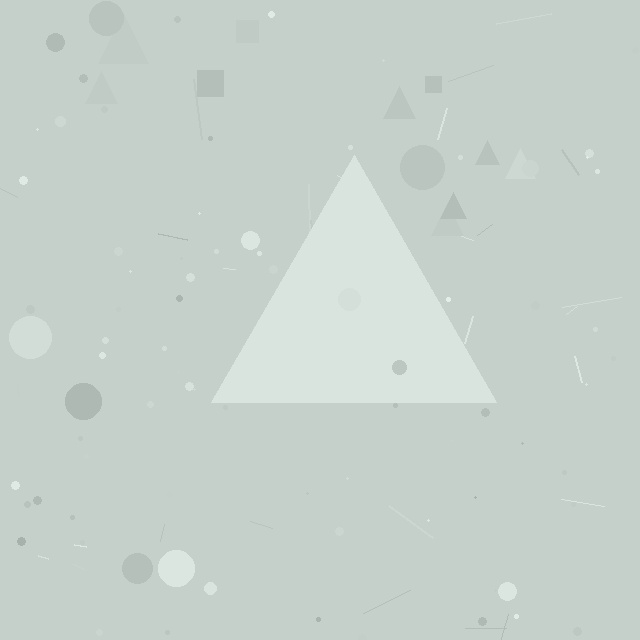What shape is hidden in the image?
A triangle is hidden in the image.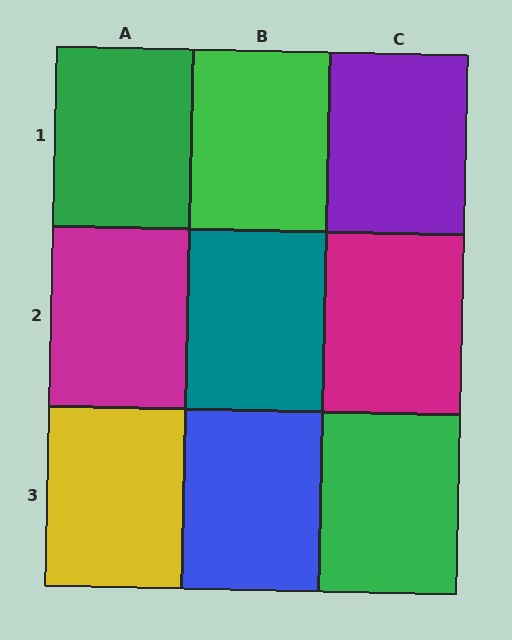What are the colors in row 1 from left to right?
Green, green, purple.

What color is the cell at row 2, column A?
Magenta.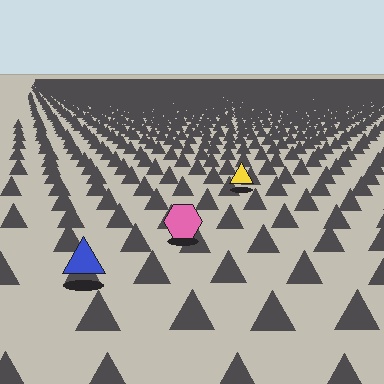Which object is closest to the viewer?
The blue triangle is closest. The texture marks near it are larger and more spread out.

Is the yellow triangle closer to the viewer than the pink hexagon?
No. The pink hexagon is closer — you can tell from the texture gradient: the ground texture is coarser near it.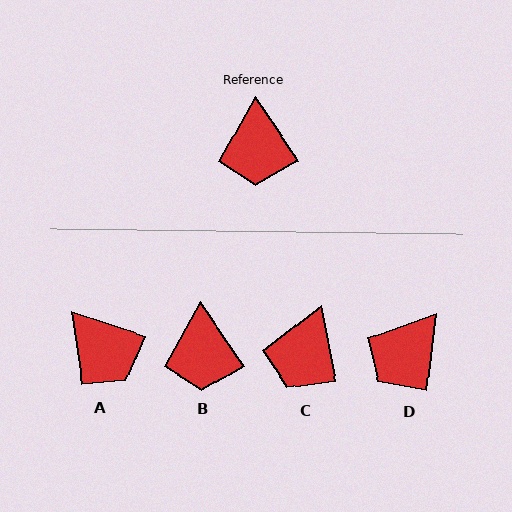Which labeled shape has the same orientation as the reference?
B.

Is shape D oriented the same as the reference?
No, it is off by about 42 degrees.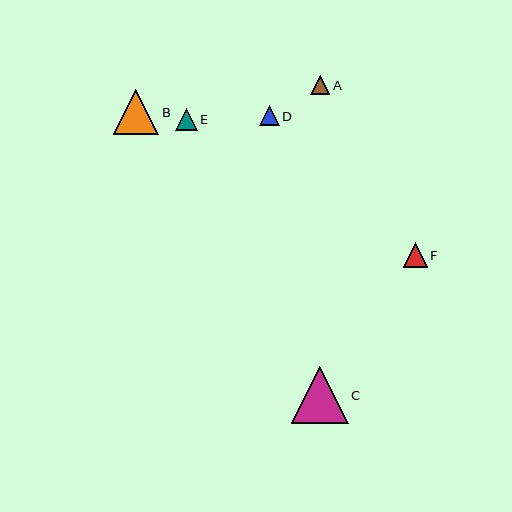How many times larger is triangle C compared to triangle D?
Triangle C is approximately 2.9 times the size of triangle D.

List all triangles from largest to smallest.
From largest to smallest: C, B, F, E, D, A.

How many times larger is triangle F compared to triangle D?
Triangle F is approximately 1.2 times the size of triangle D.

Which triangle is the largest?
Triangle C is the largest with a size of approximately 57 pixels.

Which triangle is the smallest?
Triangle A is the smallest with a size of approximately 19 pixels.